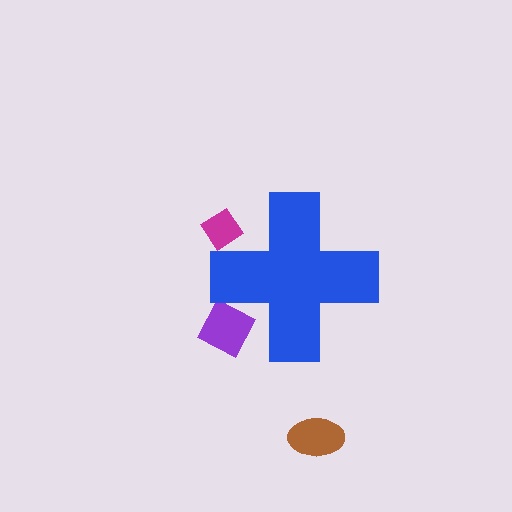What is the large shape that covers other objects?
A blue cross.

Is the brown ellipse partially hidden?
No, the brown ellipse is fully visible.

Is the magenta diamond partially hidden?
Yes, the magenta diamond is partially hidden behind the blue cross.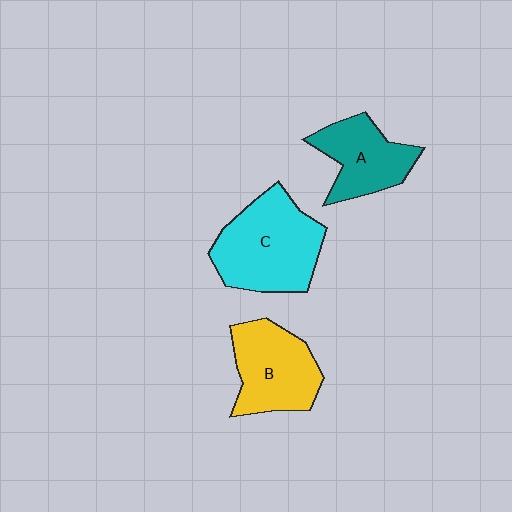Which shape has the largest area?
Shape C (cyan).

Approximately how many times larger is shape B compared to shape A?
Approximately 1.2 times.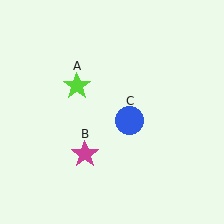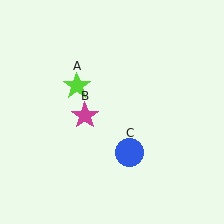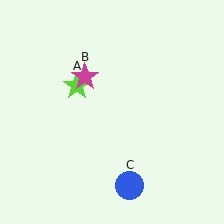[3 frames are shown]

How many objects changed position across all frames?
2 objects changed position: magenta star (object B), blue circle (object C).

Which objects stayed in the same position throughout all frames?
Lime star (object A) remained stationary.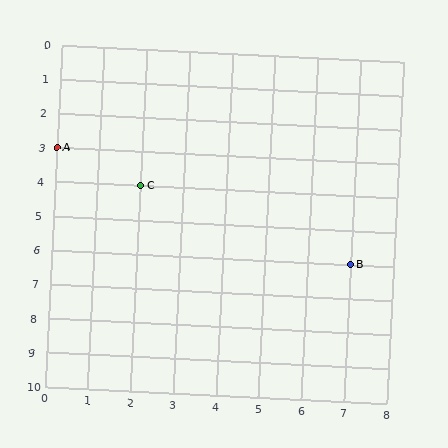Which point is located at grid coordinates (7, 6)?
Point B is at (7, 6).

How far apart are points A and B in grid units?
Points A and B are 7 columns and 3 rows apart (about 7.6 grid units diagonally).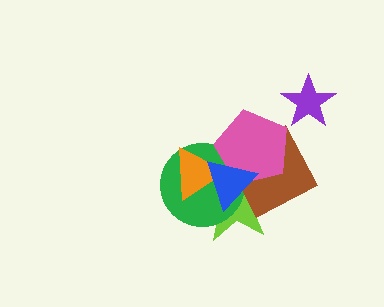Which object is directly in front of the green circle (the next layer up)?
The brown diamond is directly in front of the green circle.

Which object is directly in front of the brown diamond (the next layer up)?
The pink pentagon is directly in front of the brown diamond.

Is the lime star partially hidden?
Yes, it is partially covered by another shape.